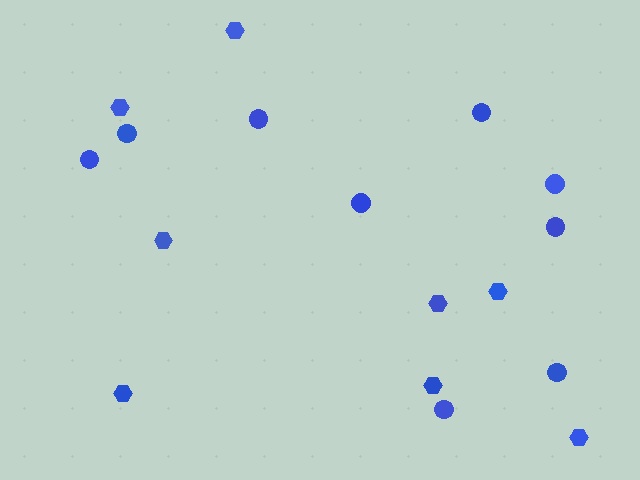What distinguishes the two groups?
There are 2 groups: one group of hexagons (8) and one group of circles (9).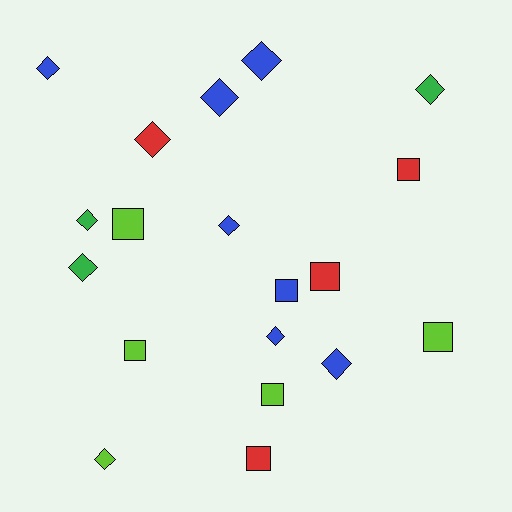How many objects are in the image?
There are 19 objects.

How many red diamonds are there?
There is 1 red diamond.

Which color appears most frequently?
Blue, with 7 objects.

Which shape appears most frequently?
Diamond, with 11 objects.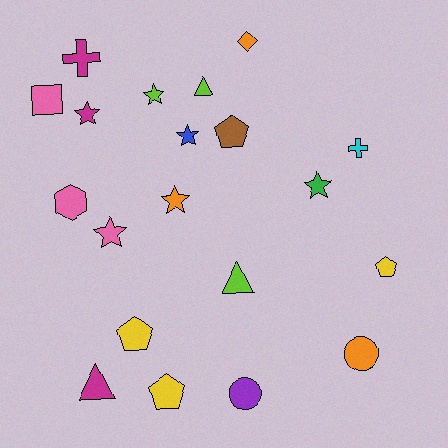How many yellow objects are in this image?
There are 3 yellow objects.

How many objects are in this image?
There are 20 objects.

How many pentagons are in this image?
There are 4 pentagons.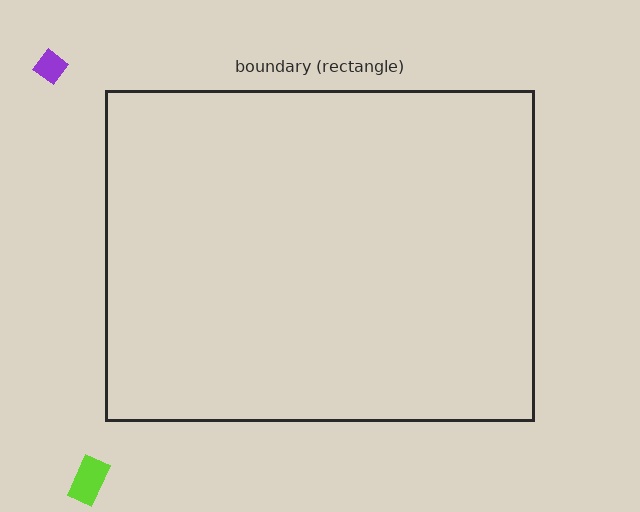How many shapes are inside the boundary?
0 inside, 2 outside.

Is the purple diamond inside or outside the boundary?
Outside.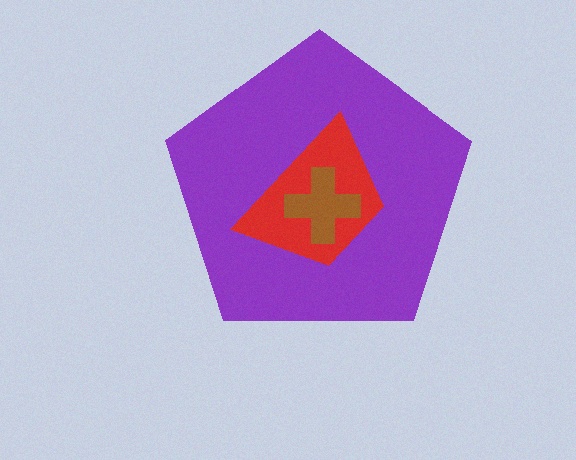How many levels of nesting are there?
3.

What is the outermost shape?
The purple pentagon.